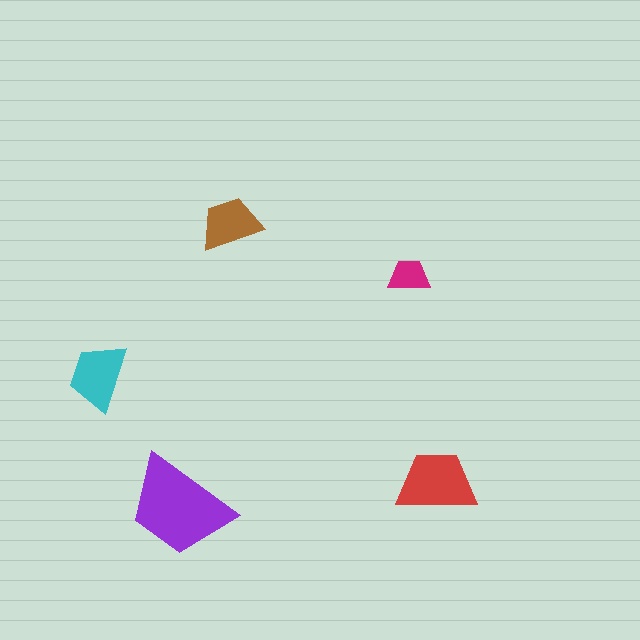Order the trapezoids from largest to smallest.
the purple one, the red one, the cyan one, the brown one, the magenta one.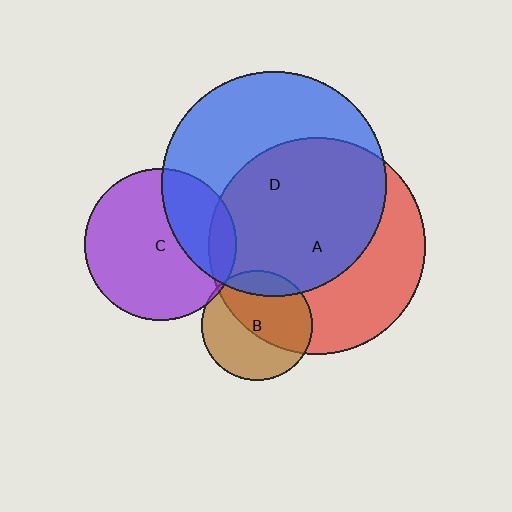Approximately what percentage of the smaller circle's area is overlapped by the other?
Approximately 60%.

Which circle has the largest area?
Circle D (blue).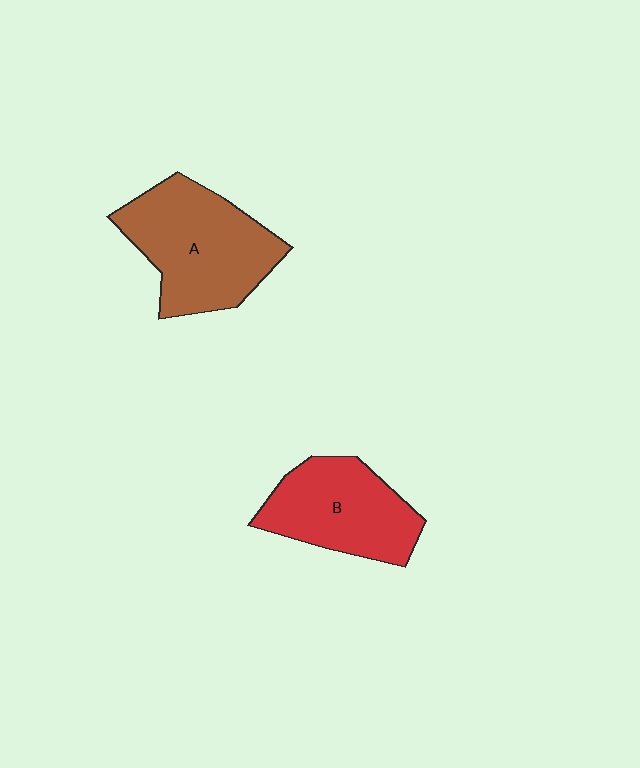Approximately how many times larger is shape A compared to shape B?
Approximately 1.2 times.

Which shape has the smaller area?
Shape B (red).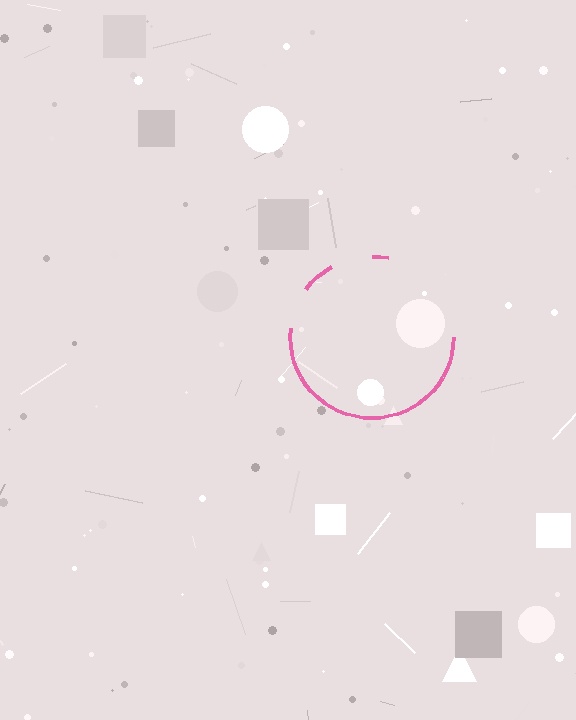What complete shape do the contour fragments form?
The contour fragments form a circle.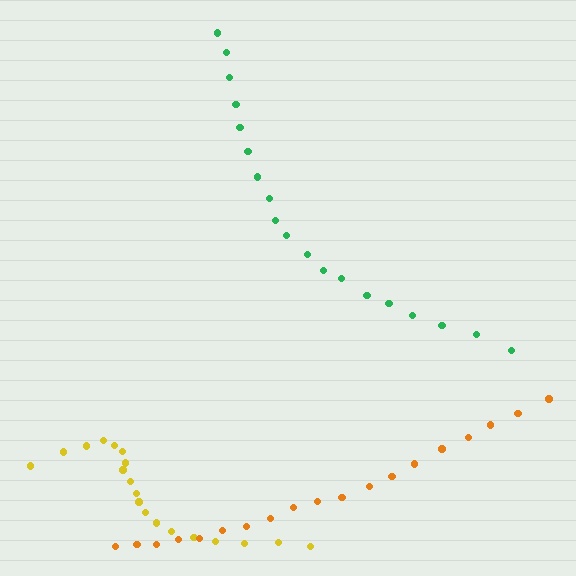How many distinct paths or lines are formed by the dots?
There are 3 distinct paths.